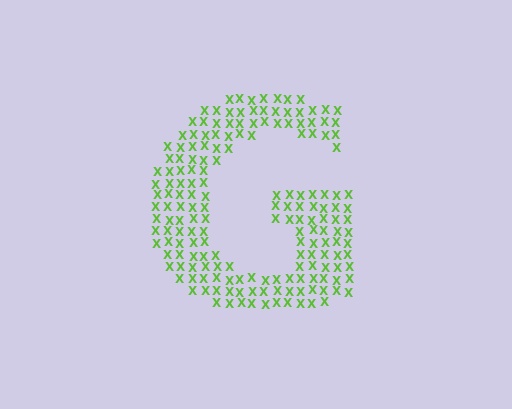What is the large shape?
The large shape is the letter G.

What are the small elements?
The small elements are letter X's.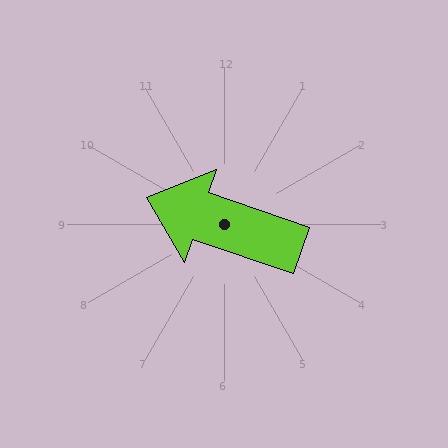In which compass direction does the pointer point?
West.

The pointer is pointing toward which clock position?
Roughly 10 o'clock.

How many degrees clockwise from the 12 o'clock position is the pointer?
Approximately 289 degrees.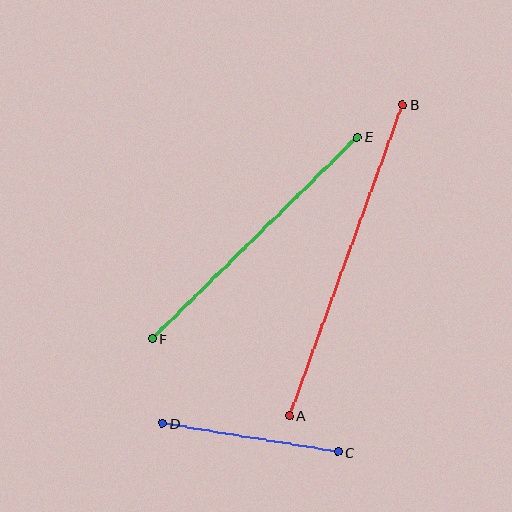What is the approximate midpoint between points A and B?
The midpoint is at approximately (346, 260) pixels.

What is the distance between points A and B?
The distance is approximately 331 pixels.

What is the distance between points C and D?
The distance is approximately 178 pixels.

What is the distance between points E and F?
The distance is approximately 288 pixels.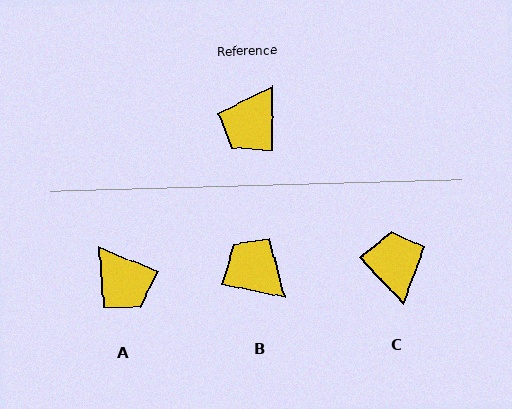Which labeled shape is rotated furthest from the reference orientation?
C, about 137 degrees away.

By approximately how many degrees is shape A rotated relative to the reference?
Approximately 68 degrees counter-clockwise.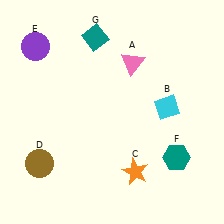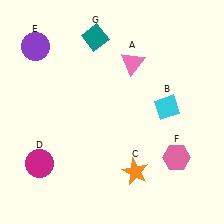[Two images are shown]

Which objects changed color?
D changed from brown to magenta. F changed from teal to pink.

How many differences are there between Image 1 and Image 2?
There are 2 differences between the two images.